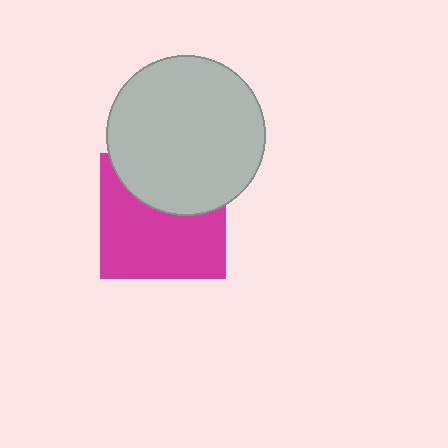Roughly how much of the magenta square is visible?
About half of it is visible (roughly 62%).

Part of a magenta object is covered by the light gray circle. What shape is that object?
It is a square.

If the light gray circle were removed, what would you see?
You would see the complete magenta square.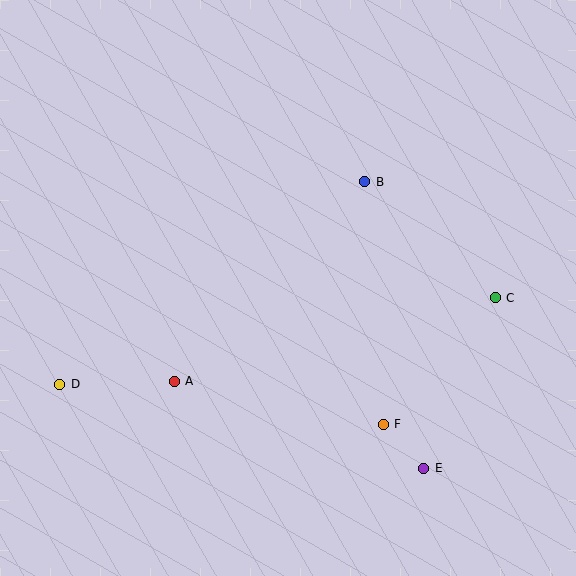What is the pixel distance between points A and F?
The distance between A and F is 213 pixels.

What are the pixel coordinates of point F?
Point F is at (383, 424).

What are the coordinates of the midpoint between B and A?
The midpoint between B and A is at (270, 281).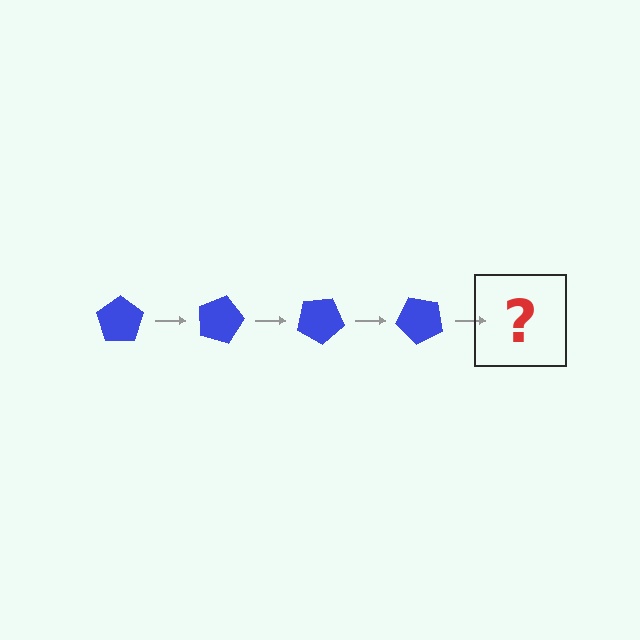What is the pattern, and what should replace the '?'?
The pattern is that the pentagon rotates 15 degrees each step. The '?' should be a blue pentagon rotated 60 degrees.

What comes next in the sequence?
The next element should be a blue pentagon rotated 60 degrees.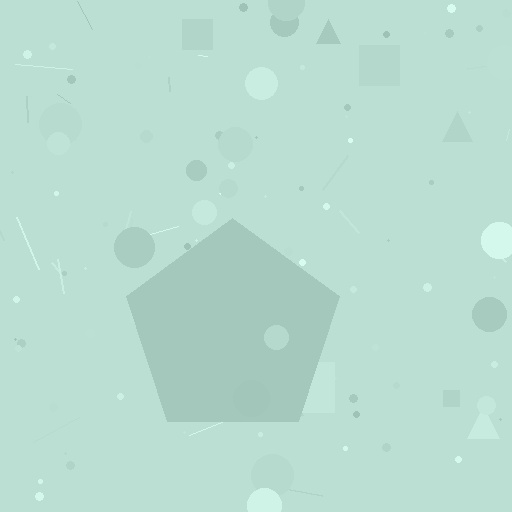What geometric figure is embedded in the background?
A pentagon is embedded in the background.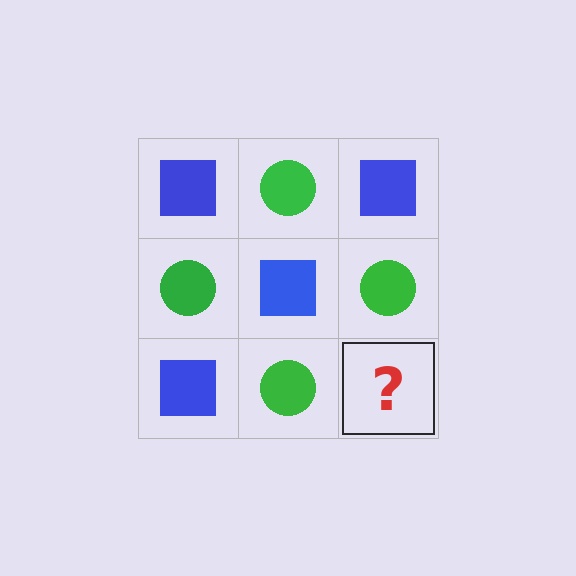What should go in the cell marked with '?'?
The missing cell should contain a blue square.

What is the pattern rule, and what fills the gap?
The rule is that it alternates blue square and green circle in a checkerboard pattern. The gap should be filled with a blue square.